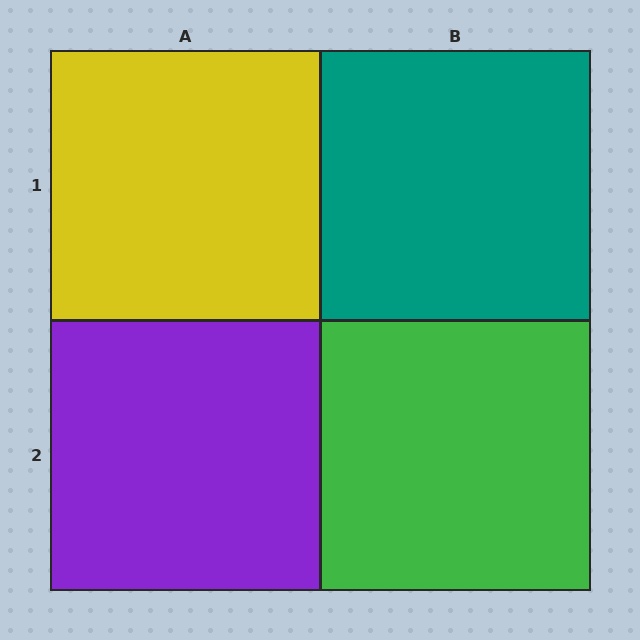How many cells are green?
1 cell is green.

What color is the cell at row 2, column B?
Green.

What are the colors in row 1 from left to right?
Yellow, teal.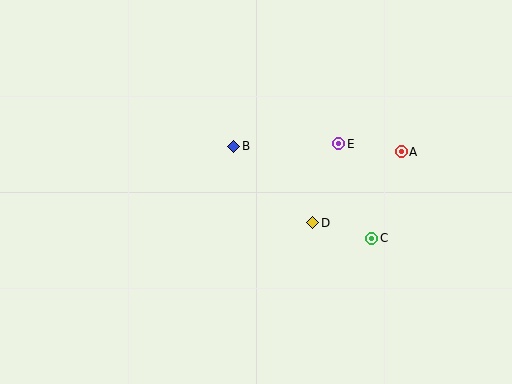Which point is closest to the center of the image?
Point B at (234, 146) is closest to the center.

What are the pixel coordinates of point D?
Point D is at (313, 223).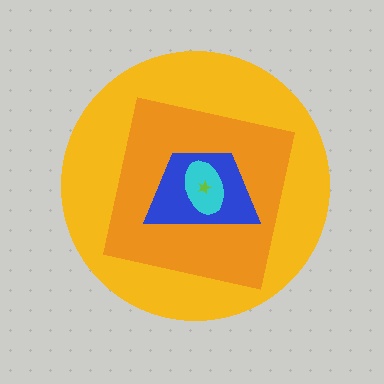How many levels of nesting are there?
5.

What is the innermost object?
The lime star.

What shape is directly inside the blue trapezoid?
The cyan ellipse.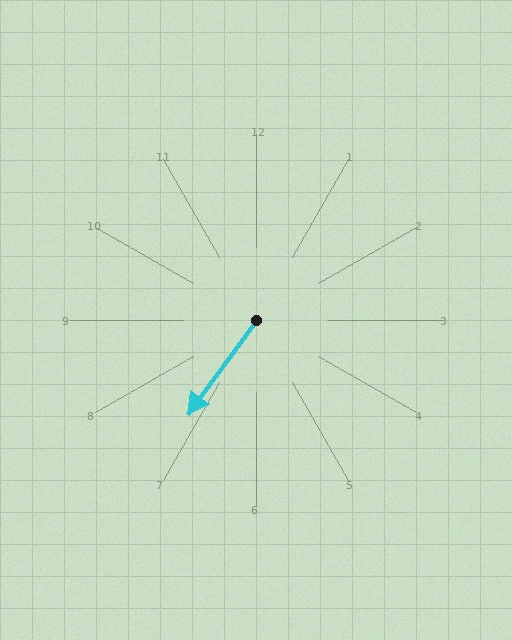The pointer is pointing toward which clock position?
Roughly 7 o'clock.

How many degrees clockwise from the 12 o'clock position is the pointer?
Approximately 216 degrees.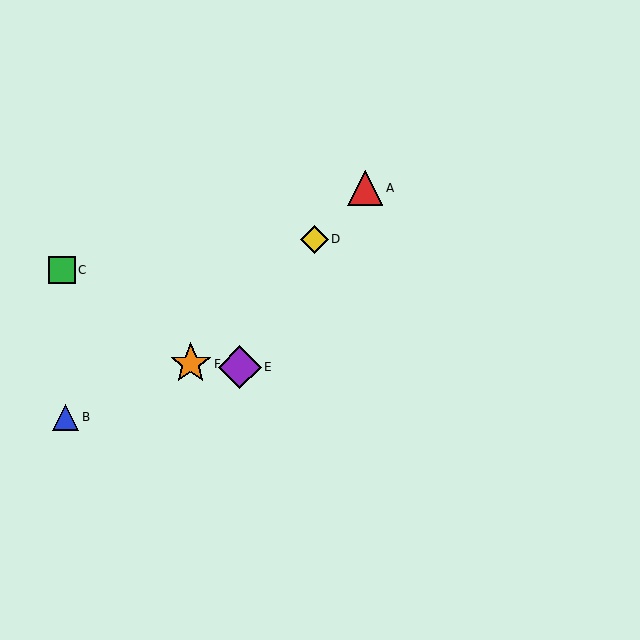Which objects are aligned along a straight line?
Objects A, D, F are aligned along a straight line.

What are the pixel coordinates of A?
Object A is at (365, 188).